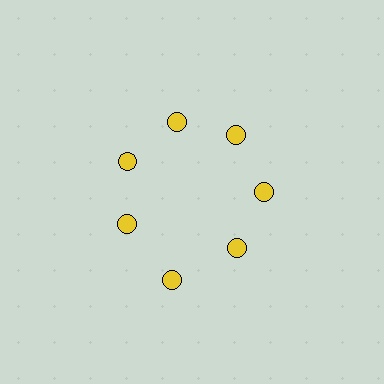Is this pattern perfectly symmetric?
No. The 7 yellow circles are arranged in a ring, but one element near the 6 o'clock position is pushed outward from the center, breaking the 7-fold rotational symmetry.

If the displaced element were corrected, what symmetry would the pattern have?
It would have 7-fold rotational symmetry — the pattern would map onto itself every 51 degrees.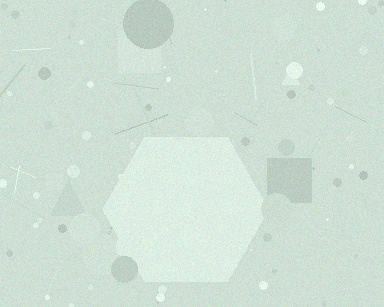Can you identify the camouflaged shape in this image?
The camouflaged shape is a hexagon.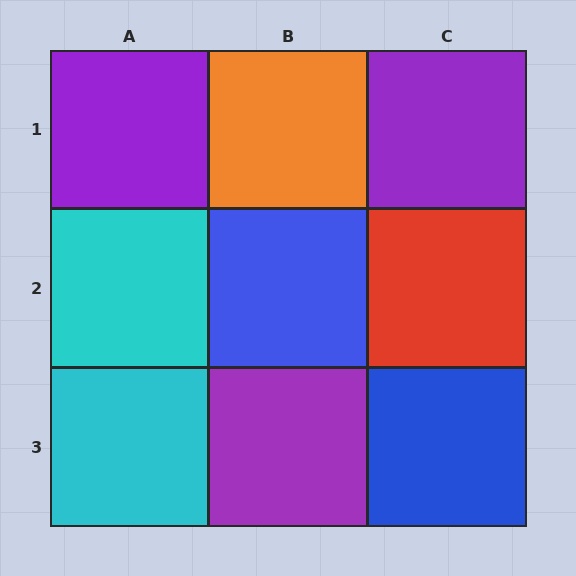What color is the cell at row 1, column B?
Orange.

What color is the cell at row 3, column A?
Cyan.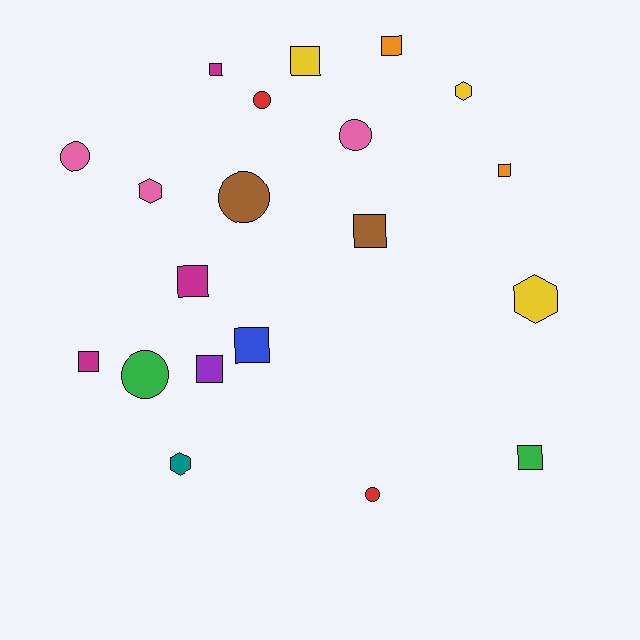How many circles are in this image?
There are 6 circles.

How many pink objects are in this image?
There are 3 pink objects.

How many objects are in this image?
There are 20 objects.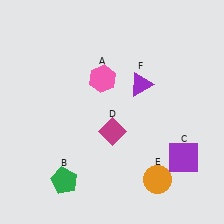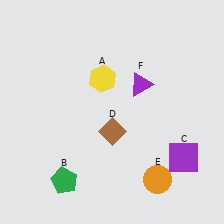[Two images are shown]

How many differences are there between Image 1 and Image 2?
There are 2 differences between the two images.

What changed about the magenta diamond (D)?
In Image 1, D is magenta. In Image 2, it changed to brown.